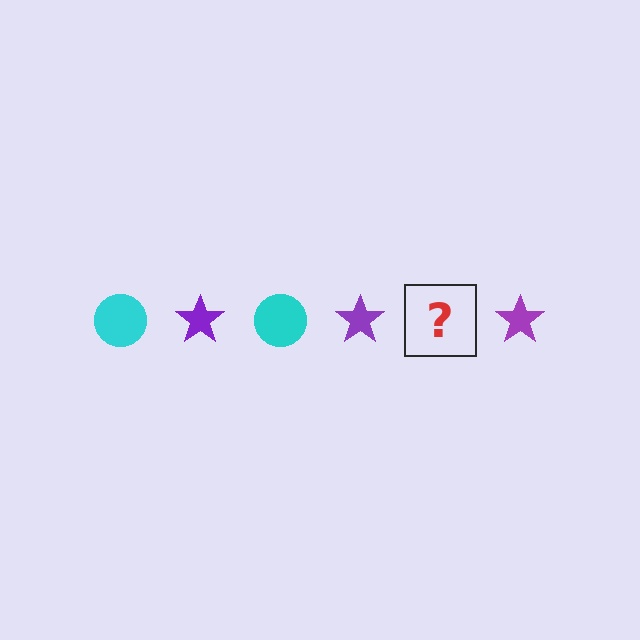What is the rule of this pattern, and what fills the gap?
The rule is that the pattern alternates between cyan circle and purple star. The gap should be filled with a cyan circle.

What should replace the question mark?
The question mark should be replaced with a cyan circle.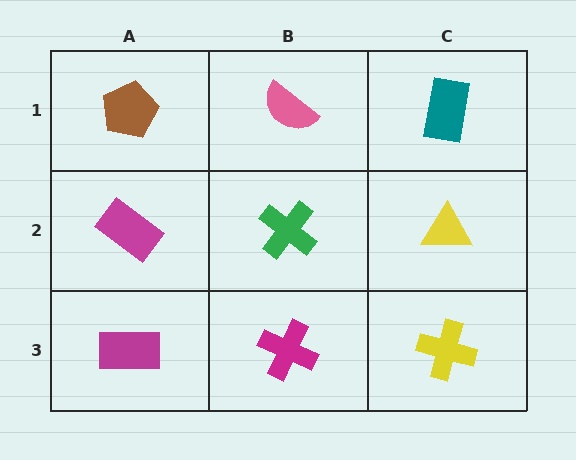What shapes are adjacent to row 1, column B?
A green cross (row 2, column B), a brown pentagon (row 1, column A), a teal rectangle (row 1, column C).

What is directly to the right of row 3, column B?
A yellow cross.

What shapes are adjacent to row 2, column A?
A brown pentagon (row 1, column A), a magenta rectangle (row 3, column A), a green cross (row 2, column B).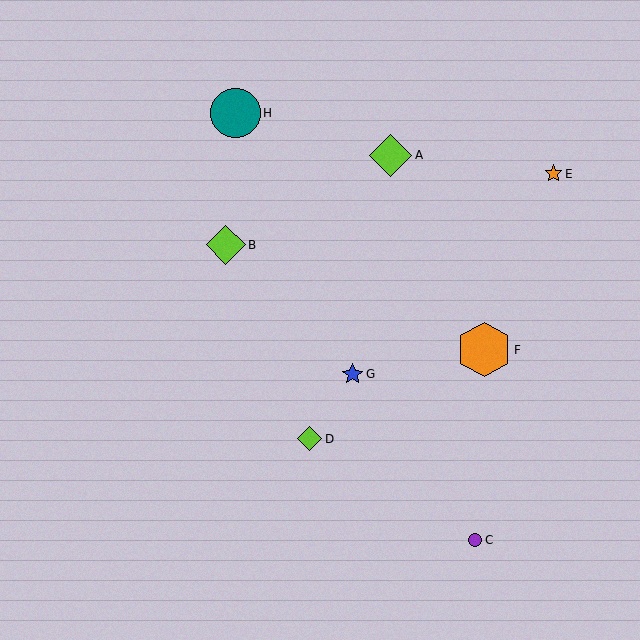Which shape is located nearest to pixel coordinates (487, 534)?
The purple circle (labeled C) at (475, 540) is nearest to that location.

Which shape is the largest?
The orange hexagon (labeled F) is the largest.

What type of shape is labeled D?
Shape D is a lime diamond.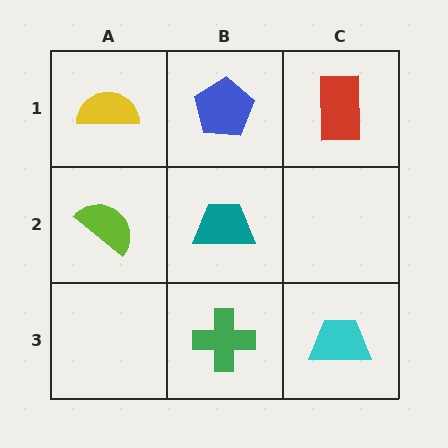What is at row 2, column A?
A lime semicircle.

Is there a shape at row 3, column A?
No, that cell is empty.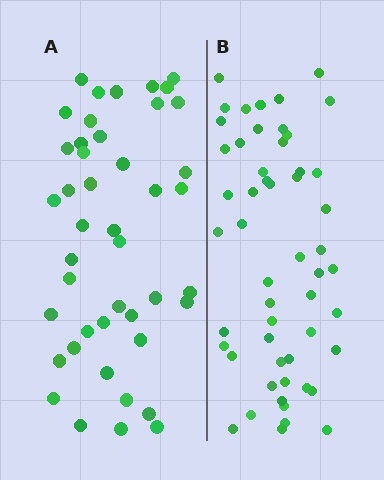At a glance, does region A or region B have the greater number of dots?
Region B (the right region) has more dots.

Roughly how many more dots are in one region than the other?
Region B has roughly 8 or so more dots than region A.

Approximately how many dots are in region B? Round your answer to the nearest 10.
About 50 dots. (The exact count is 53, which rounds to 50.)